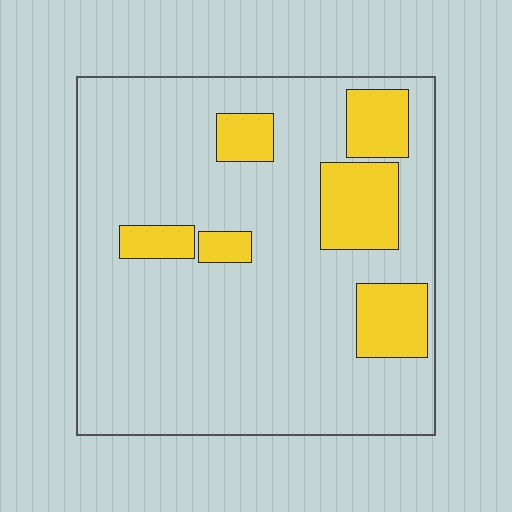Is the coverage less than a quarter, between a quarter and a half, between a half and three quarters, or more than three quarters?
Less than a quarter.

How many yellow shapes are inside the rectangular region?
6.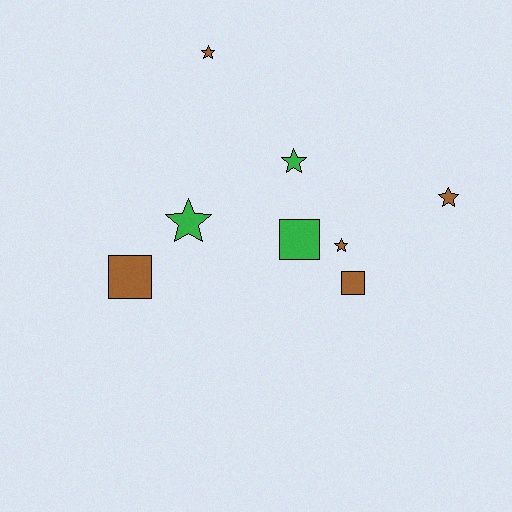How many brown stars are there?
There are 3 brown stars.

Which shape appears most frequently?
Star, with 5 objects.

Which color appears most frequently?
Brown, with 5 objects.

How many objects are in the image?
There are 8 objects.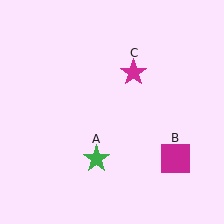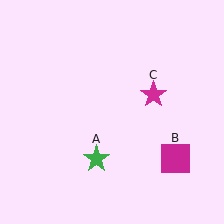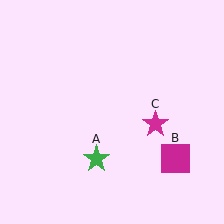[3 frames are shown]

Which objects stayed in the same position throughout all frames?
Green star (object A) and magenta square (object B) remained stationary.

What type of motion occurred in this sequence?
The magenta star (object C) rotated clockwise around the center of the scene.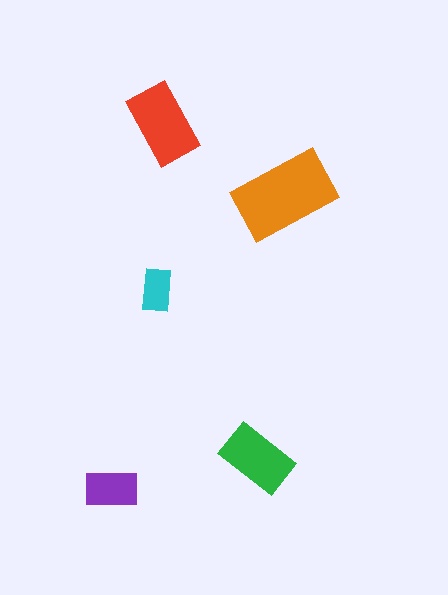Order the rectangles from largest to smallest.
the orange one, the red one, the green one, the purple one, the cyan one.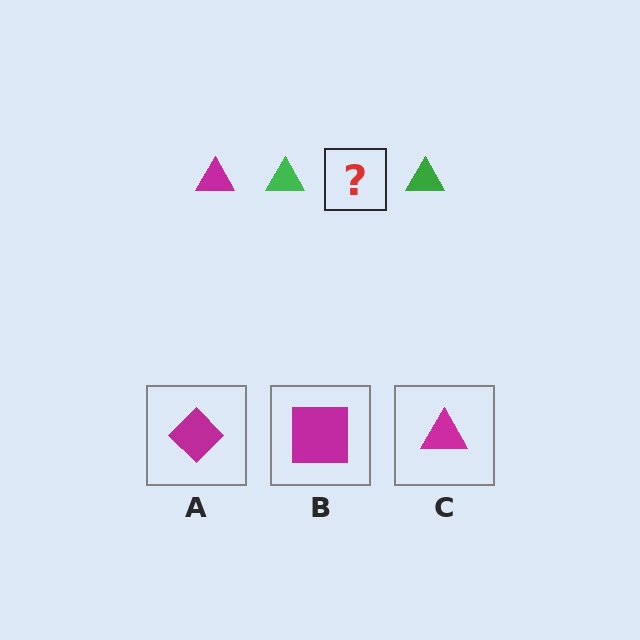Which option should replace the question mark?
Option C.